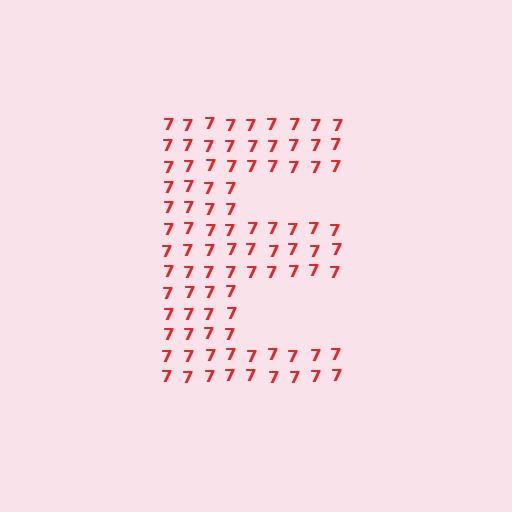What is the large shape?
The large shape is the letter E.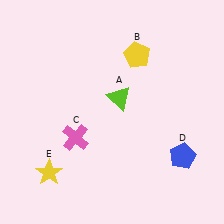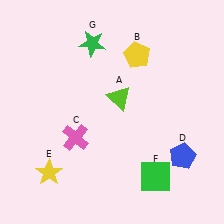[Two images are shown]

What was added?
A green square (F), a green star (G) were added in Image 2.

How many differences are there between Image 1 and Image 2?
There are 2 differences between the two images.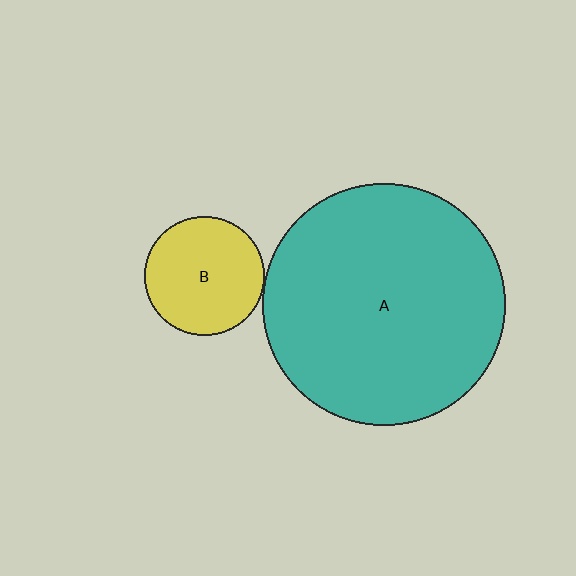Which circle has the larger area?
Circle A (teal).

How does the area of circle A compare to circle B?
Approximately 4.2 times.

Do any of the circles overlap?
No, none of the circles overlap.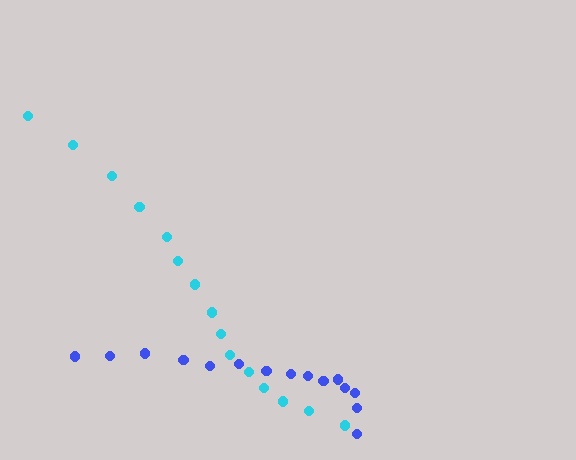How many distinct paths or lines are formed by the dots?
There are 2 distinct paths.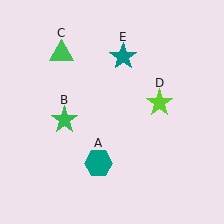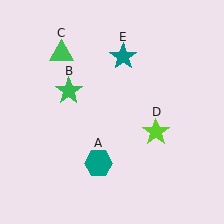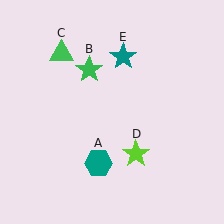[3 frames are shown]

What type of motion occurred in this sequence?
The green star (object B), lime star (object D) rotated clockwise around the center of the scene.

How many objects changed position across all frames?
2 objects changed position: green star (object B), lime star (object D).